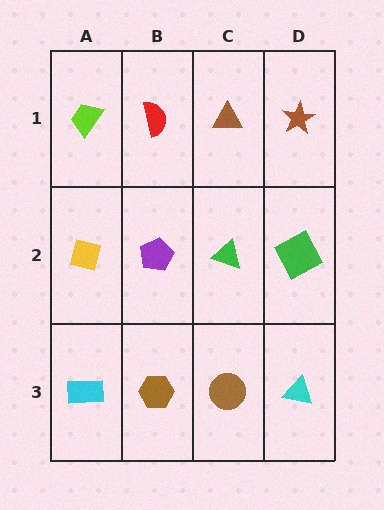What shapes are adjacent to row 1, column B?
A purple pentagon (row 2, column B), a lime trapezoid (row 1, column A), a brown triangle (row 1, column C).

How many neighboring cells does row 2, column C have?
4.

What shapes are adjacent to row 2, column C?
A brown triangle (row 1, column C), a brown circle (row 3, column C), a purple pentagon (row 2, column B), a green square (row 2, column D).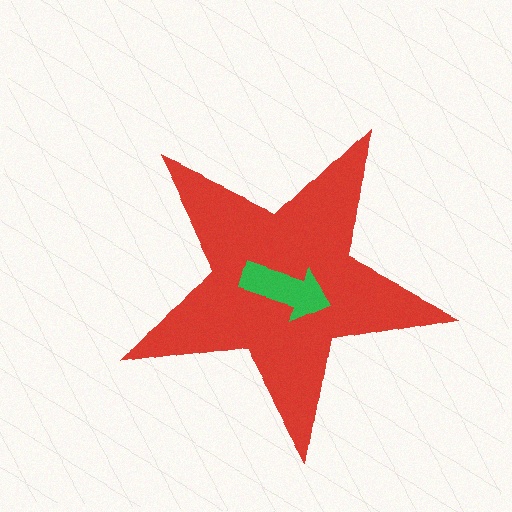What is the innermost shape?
The green arrow.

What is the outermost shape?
The red star.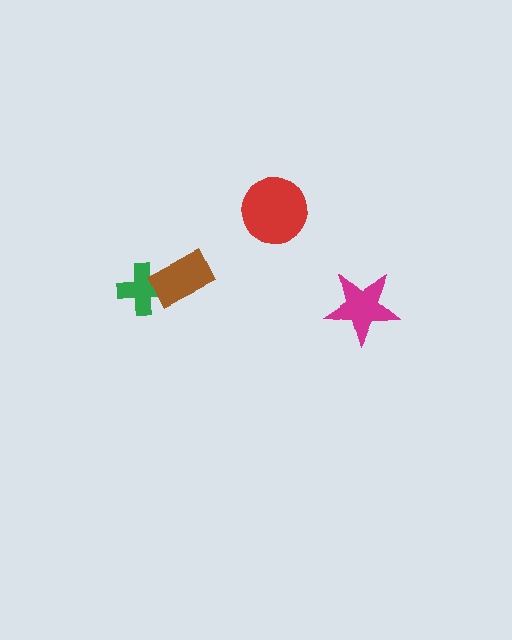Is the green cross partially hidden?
Yes, it is partially covered by another shape.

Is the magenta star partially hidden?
No, no other shape covers it.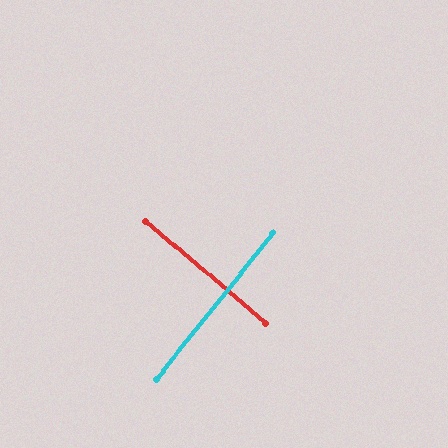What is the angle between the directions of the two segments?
Approximately 88 degrees.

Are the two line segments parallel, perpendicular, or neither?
Perpendicular — they meet at approximately 88°.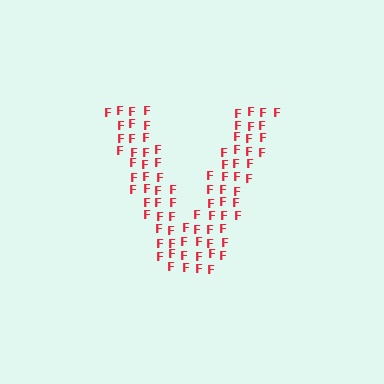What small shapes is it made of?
It is made of small letter F's.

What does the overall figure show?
The overall figure shows the letter V.